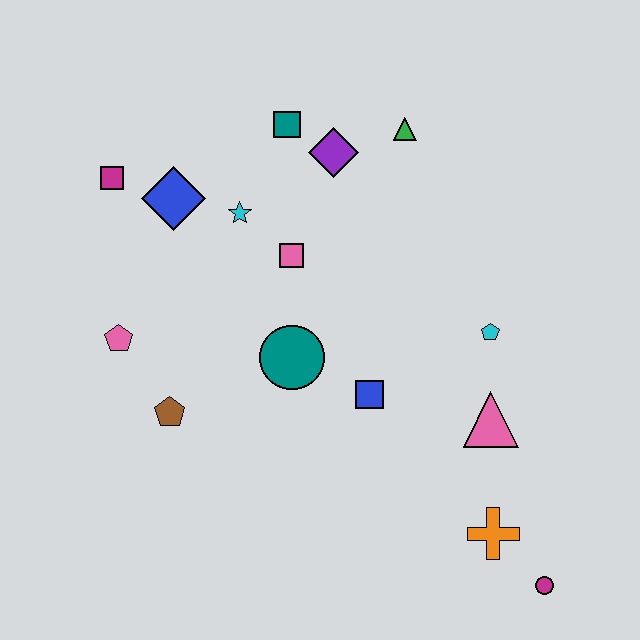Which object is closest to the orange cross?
The magenta circle is closest to the orange cross.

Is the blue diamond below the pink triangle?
No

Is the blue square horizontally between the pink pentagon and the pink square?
No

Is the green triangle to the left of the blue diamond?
No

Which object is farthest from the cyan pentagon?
The magenta square is farthest from the cyan pentagon.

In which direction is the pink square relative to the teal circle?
The pink square is above the teal circle.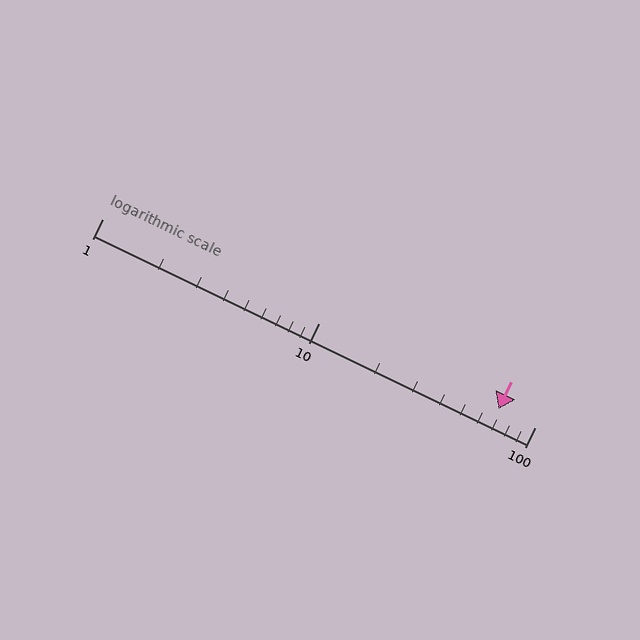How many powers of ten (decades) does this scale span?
The scale spans 2 decades, from 1 to 100.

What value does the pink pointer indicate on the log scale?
The pointer indicates approximately 68.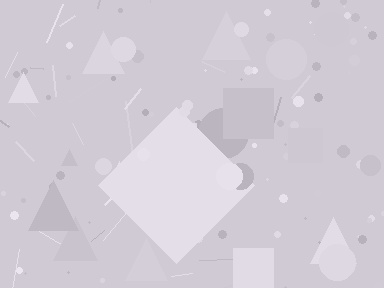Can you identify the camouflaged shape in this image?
The camouflaged shape is a diamond.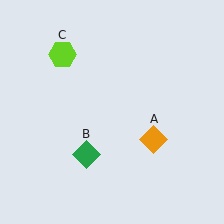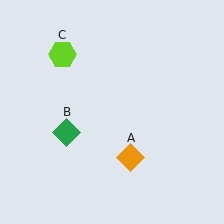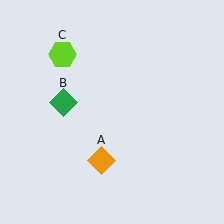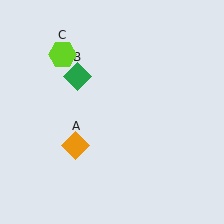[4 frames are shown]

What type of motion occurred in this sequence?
The orange diamond (object A), green diamond (object B) rotated clockwise around the center of the scene.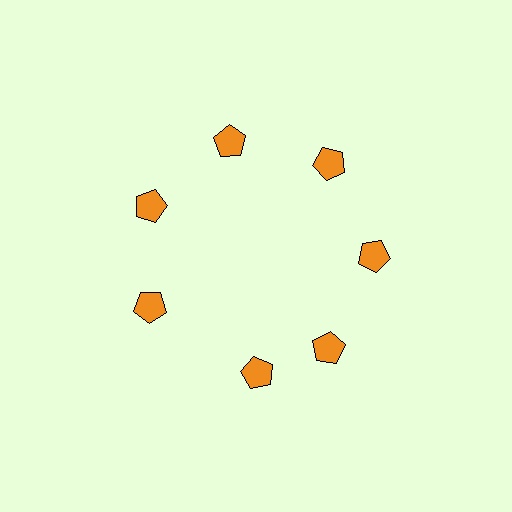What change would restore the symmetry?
The symmetry would be restored by rotating it back into even spacing with its neighbors so that all 7 pentagons sit at equal angles and equal distance from the center.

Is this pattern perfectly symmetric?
No. The 7 orange pentagons are arranged in a ring, but one element near the 6 o'clock position is rotated out of alignment along the ring, breaking the 7-fold rotational symmetry.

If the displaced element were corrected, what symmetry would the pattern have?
It would have 7-fold rotational symmetry — the pattern would map onto itself every 51 degrees.